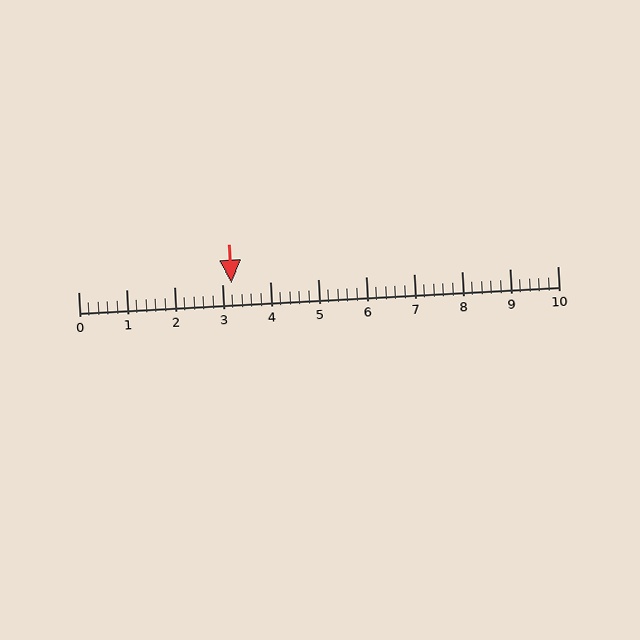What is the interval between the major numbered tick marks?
The major tick marks are spaced 1 units apart.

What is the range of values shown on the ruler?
The ruler shows values from 0 to 10.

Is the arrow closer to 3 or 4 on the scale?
The arrow is closer to 3.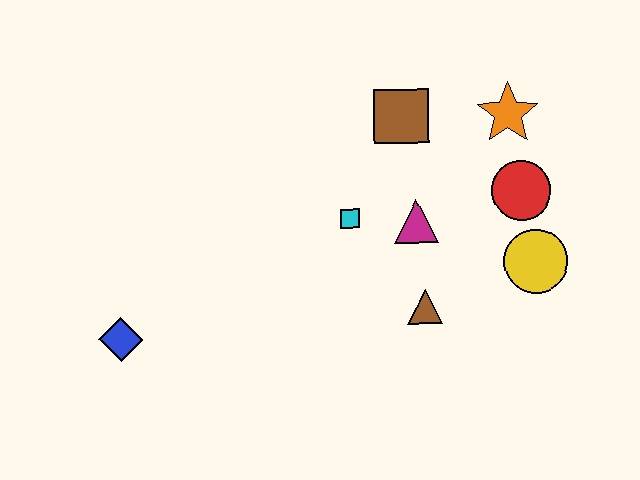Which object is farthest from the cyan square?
The blue diamond is farthest from the cyan square.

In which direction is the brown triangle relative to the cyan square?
The brown triangle is below the cyan square.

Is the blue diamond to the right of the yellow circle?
No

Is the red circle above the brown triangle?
Yes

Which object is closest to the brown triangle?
The magenta triangle is closest to the brown triangle.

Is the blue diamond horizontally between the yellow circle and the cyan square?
No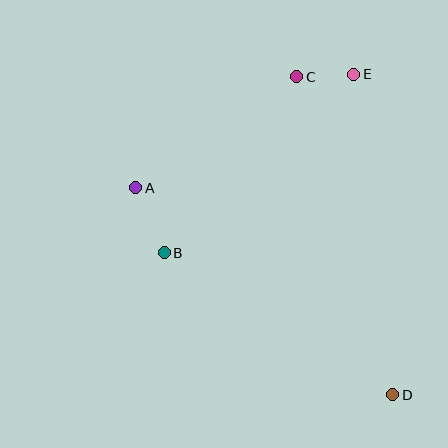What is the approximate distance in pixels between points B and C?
The distance between B and C is approximately 221 pixels.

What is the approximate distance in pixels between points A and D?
The distance between A and D is approximately 330 pixels.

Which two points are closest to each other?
Points C and E are closest to each other.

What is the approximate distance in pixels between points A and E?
The distance between A and E is approximately 246 pixels.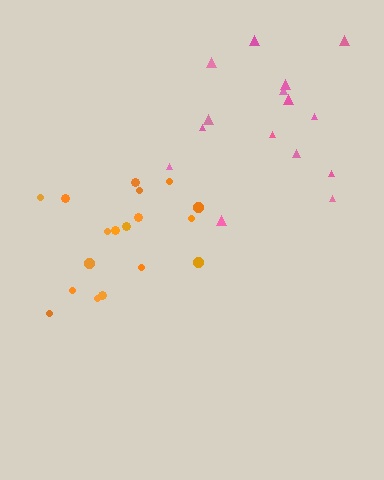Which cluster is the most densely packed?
Orange.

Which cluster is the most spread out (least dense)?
Pink.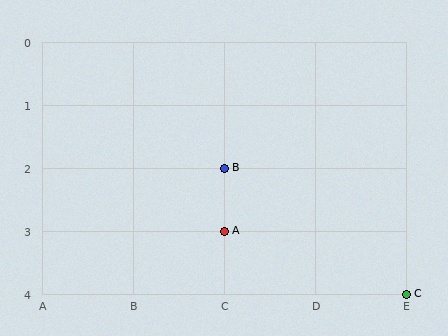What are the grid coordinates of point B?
Point B is at grid coordinates (C, 2).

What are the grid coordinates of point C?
Point C is at grid coordinates (E, 4).